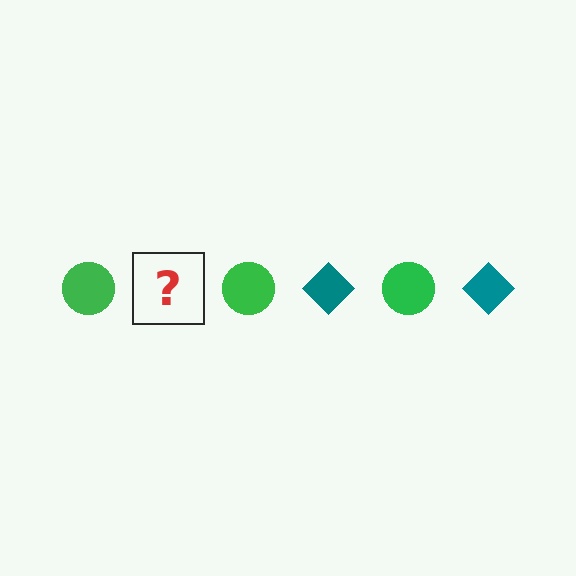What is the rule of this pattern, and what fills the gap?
The rule is that the pattern alternates between green circle and teal diamond. The gap should be filled with a teal diamond.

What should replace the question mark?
The question mark should be replaced with a teal diamond.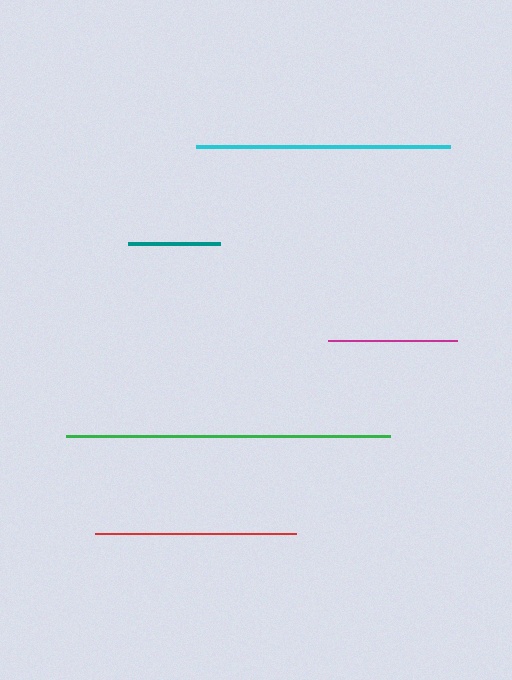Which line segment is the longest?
The green line is the longest at approximately 323 pixels.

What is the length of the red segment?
The red segment is approximately 201 pixels long.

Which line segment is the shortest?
The teal line is the shortest at approximately 92 pixels.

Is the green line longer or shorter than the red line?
The green line is longer than the red line.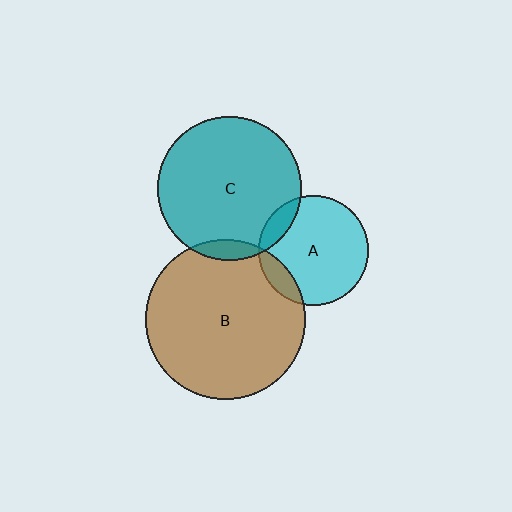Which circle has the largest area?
Circle B (brown).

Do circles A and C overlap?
Yes.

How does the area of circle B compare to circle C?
Approximately 1.2 times.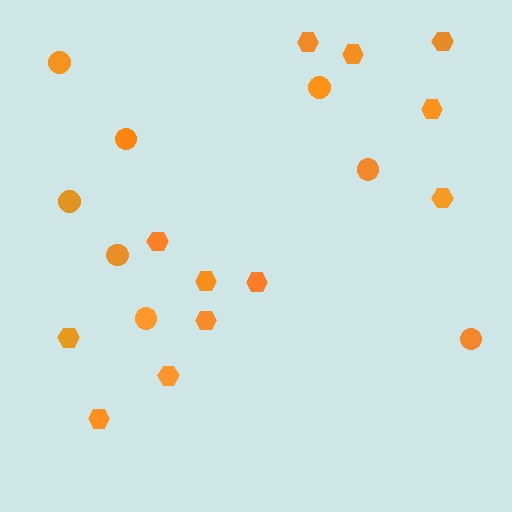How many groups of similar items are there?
There are 2 groups: one group of circles (8) and one group of hexagons (12).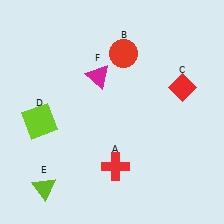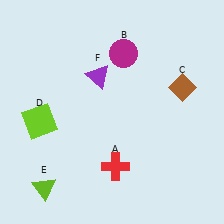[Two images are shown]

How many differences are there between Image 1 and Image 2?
There are 3 differences between the two images.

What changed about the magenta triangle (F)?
In Image 1, F is magenta. In Image 2, it changed to purple.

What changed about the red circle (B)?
In Image 1, B is red. In Image 2, it changed to magenta.